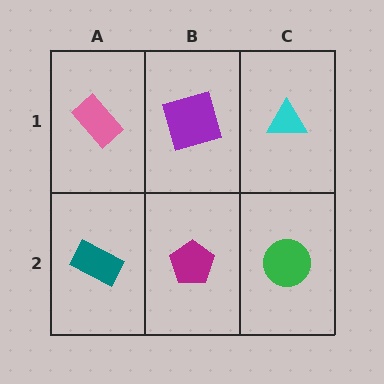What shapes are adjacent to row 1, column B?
A magenta pentagon (row 2, column B), a pink rectangle (row 1, column A), a cyan triangle (row 1, column C).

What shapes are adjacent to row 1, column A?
A teal rectangle (row 2, column A), a purple square (row 1, column B).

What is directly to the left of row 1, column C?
A purple square.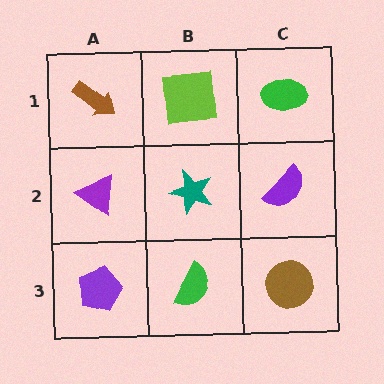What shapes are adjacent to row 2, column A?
A brown arrow (row 1, column A), a purple pentagon (row 3, column A), a teal star (row 2, column B).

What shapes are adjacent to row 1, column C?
A purple semicircle (row 2, column C), a lime square (row 1, column B).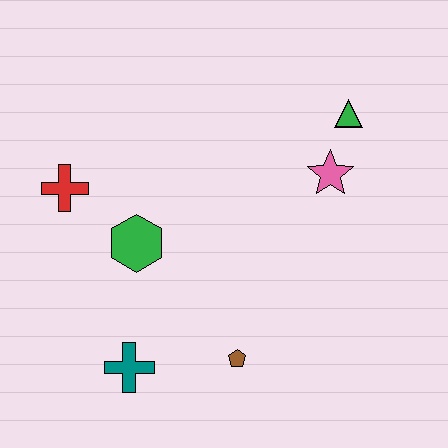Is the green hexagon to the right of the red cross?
Yes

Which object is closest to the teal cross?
The brown pentagon is closest to the teal cross.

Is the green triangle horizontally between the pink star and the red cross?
No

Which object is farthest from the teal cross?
The green triangle is farthest from the teal cross.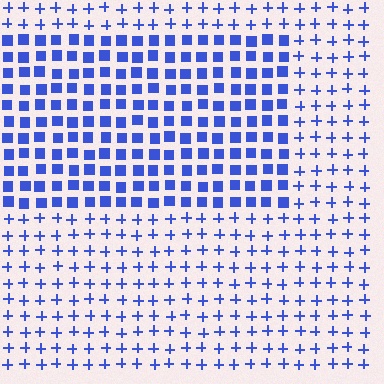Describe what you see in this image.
The image is filled with small blue elements arranged in a uniform grid. A rectangle-shaped region contains squares, while the surrounding area contains plus signs. The boundary is defined purely by the change in element shape.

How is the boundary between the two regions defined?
The boundary is defined by a change in element shape: squares inside vs. plus signs outside. All elements share the same color and spacing.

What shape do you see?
I see a rectangle.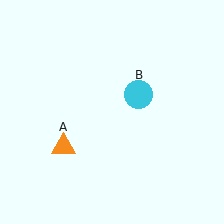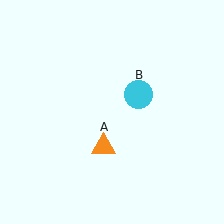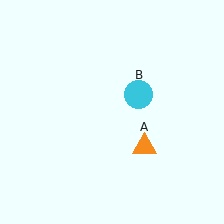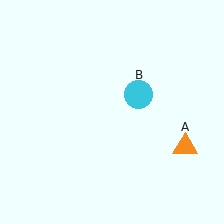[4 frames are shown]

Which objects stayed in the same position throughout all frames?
Cyan circle (object B) remained stationary.